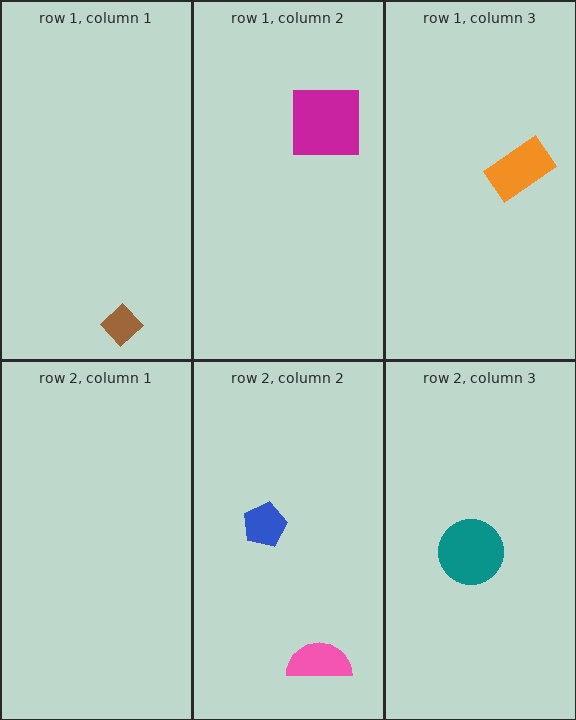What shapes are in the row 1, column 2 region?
The magenta square.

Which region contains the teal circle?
The row 2, column 3 region.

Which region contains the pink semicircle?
The row 2, column 2 region.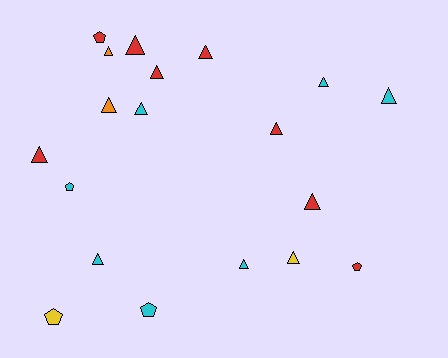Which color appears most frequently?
Red, with 8 objects.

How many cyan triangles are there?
There are 5 cyan triangles.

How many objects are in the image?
There are 19 objects.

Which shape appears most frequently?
Triangle, with 14 objects.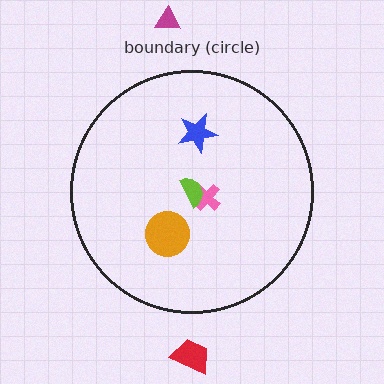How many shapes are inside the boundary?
4 inside, 2 outside.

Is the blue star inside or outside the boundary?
Inside.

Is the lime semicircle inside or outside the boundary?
Inside.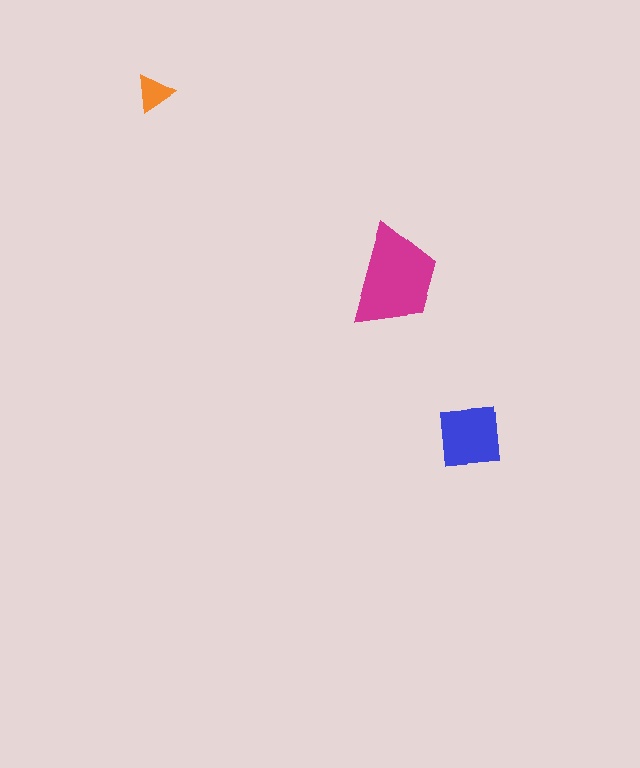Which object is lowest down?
The blue square is bottommost.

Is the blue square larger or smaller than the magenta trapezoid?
Smaller.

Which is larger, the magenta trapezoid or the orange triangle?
The magenta trapezoid.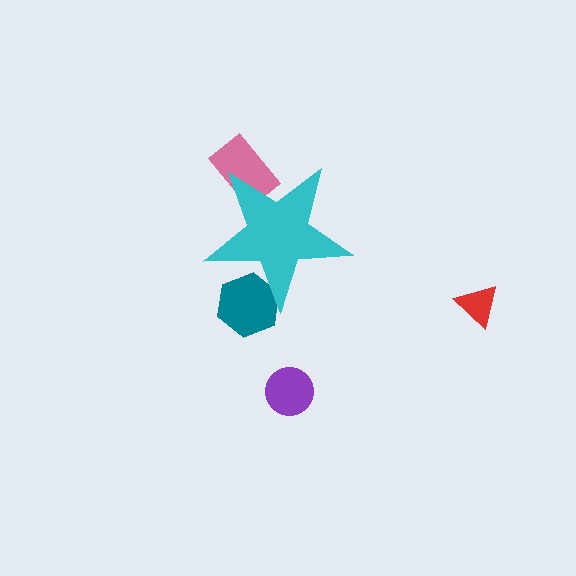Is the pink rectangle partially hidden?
Yes, the pink rectangle is partially hidden behind the cyan star.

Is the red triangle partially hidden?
No, the red triangle is fully visible.